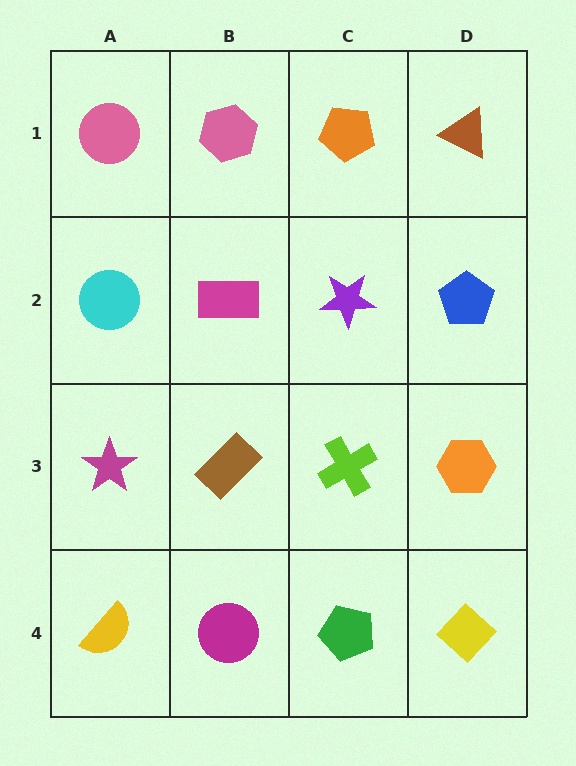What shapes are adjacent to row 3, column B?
A magenta rectangle (row 2, column B), a magenta circle (row 4, column B), a magenta star (row 3, column A), a lime cross (row 3, column C).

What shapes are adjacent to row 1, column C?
A purple star (row 2, column C), a pink hexagon (row 1, column B), a brown triangle (row 1, column D).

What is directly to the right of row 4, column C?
A yellow diamond.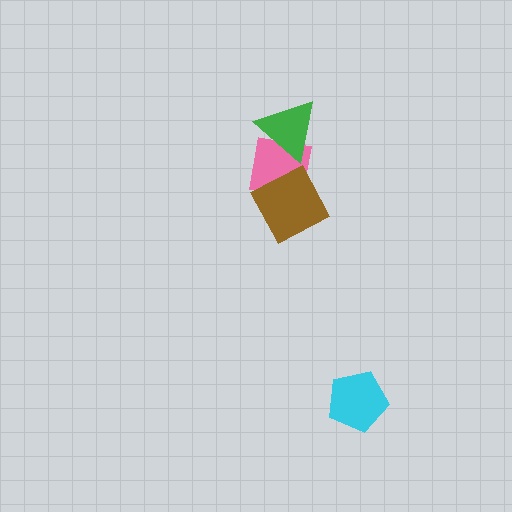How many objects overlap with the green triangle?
1 object overlaps with the green triangle.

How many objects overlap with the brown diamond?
1 object overlaps with the brown diamond.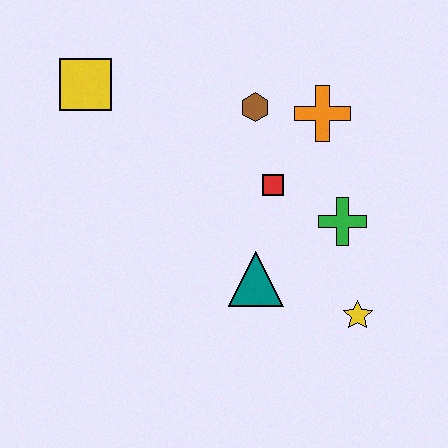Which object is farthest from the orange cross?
The yellow square is farthest from the orange cross.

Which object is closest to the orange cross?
The brown hexagon is closest to the orange cross.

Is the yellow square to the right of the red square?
No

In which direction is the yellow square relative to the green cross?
The yellow square is to the left of the green cross.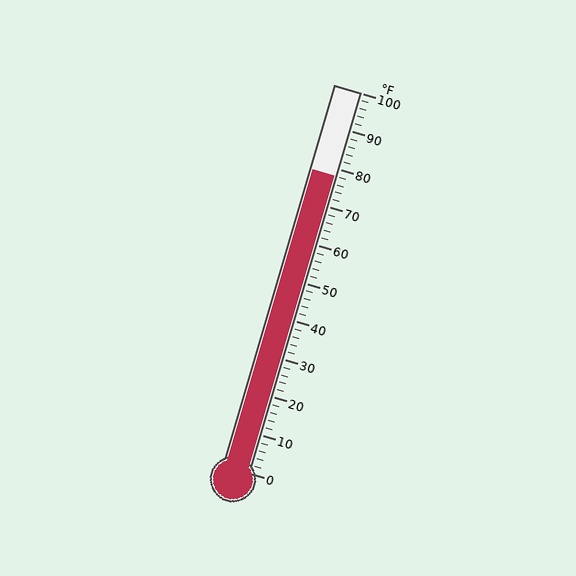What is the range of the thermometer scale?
The thermometer scale ranges from 0°F to 100°F.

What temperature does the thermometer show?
The thermometer shows approximately 78°F.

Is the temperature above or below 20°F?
The temperature is above 20°F.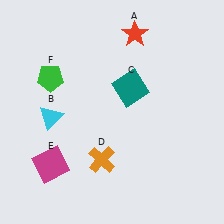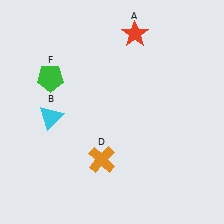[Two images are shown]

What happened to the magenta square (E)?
The magenta square (E) was removed in Image 2. It was in the bottom-left area of Image 1.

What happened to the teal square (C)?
The teal square (C) was removed in Image 2. It was in the top-right area of Image 1.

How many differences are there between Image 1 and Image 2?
There are 2 differences between the two images.